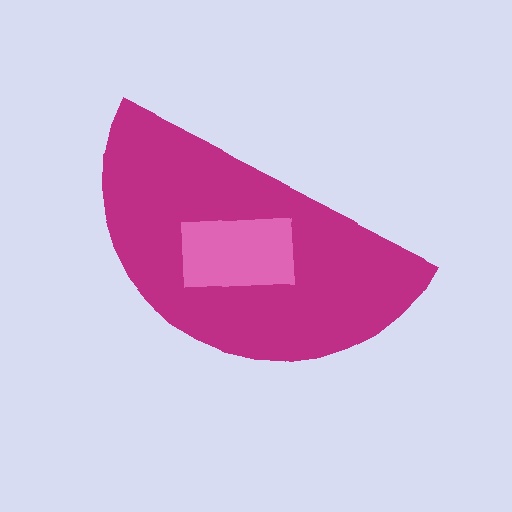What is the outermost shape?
The magenta semicircle.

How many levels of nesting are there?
2.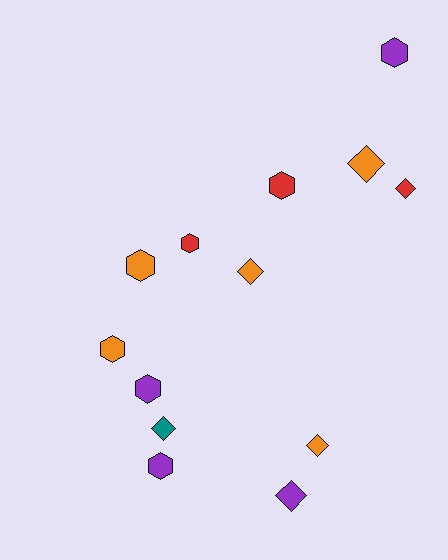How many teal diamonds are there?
There is 1 teal diamond.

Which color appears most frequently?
Orange, with 5 objects.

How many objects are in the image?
There are 13 objects.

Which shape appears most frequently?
Hexagon, with 7 objects.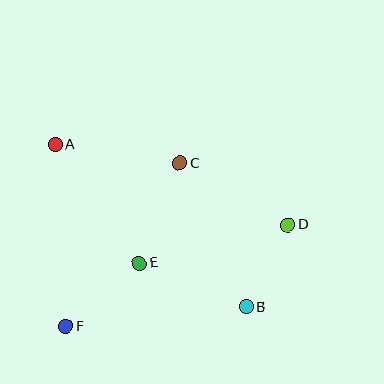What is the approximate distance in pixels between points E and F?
The distance between E and F is approximately 97 pixels.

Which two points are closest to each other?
Points B and D are closest to each other.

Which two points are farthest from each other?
Points A and B are farthest from each other.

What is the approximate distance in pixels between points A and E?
The distance between A and E is approximately 145 pixels.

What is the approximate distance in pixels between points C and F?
The distance between C and F is approximately 199 pixels.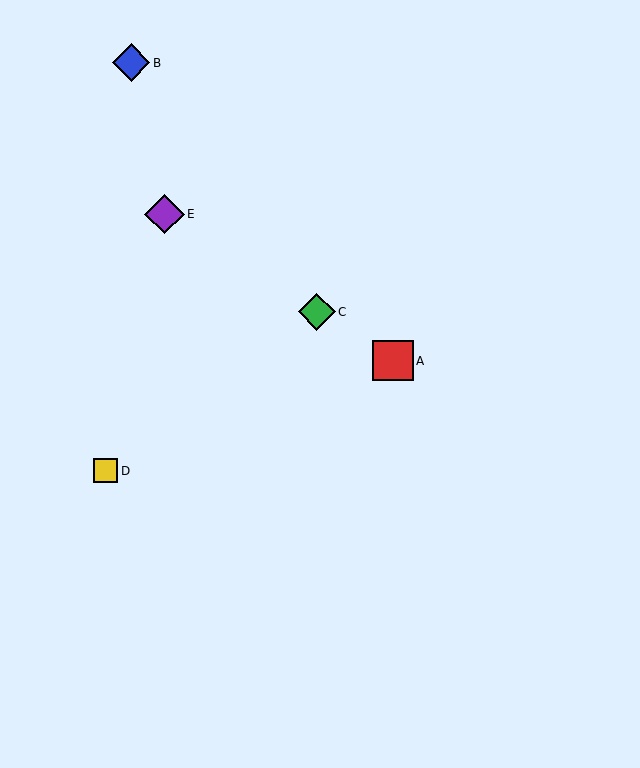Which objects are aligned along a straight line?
Objects A, C, E are aligned along a straight line.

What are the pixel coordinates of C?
Object C is at (317, 312).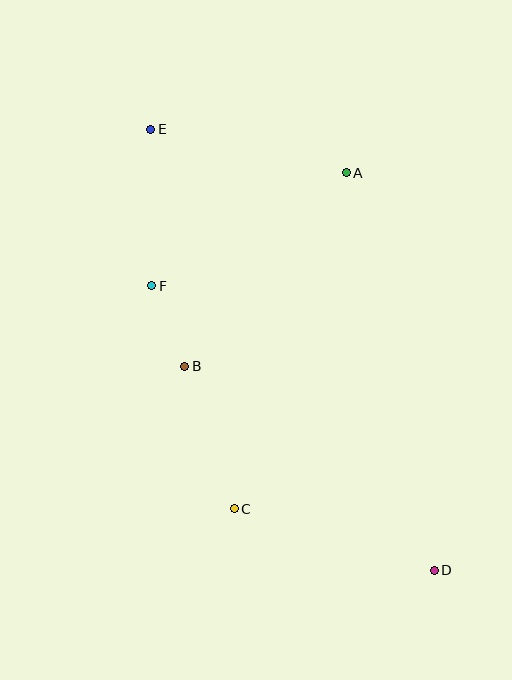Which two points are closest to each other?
Points B and F are closest to each other.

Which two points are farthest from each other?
Points D and E are farthest from each other.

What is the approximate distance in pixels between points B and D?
The distance between B and D is approximately 322 pixels.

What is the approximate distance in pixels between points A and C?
The distance between A and C is approximately 354 pixels.